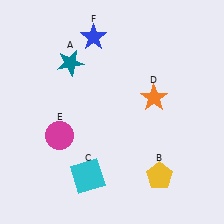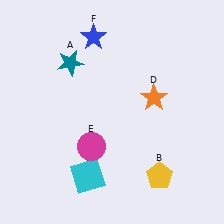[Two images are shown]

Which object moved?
The magenta circle (E) moved right.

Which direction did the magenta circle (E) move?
The magenta circle (E) moved right.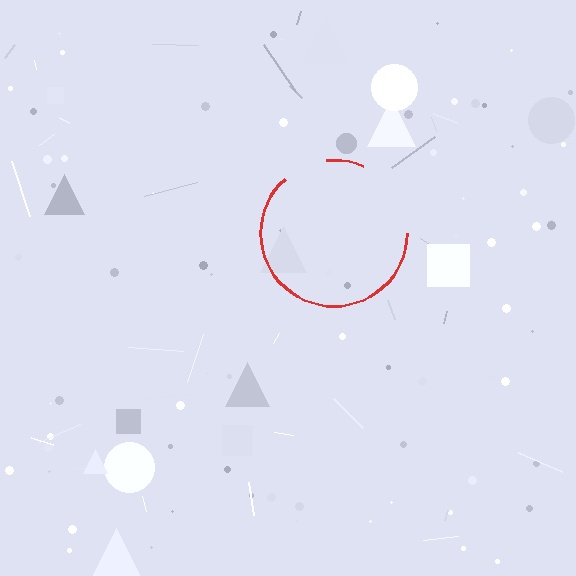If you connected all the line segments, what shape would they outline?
They would outline a circle.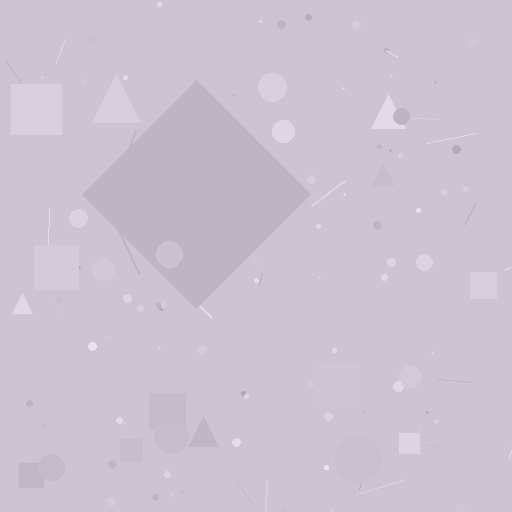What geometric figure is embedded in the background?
A diamond is embedded in the background.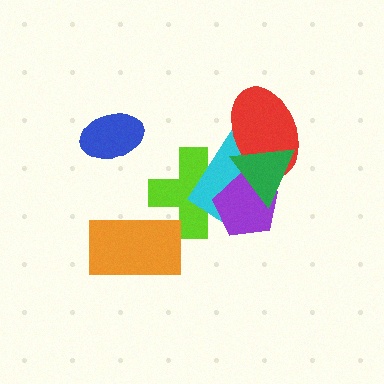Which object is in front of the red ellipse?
The green triangle is in front of the red ellipse.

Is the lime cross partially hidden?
Yes, it is partially covered by another shape.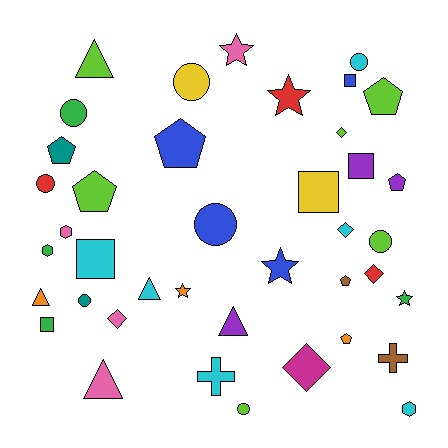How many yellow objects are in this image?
There are 2 yellow objects.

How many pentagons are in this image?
There are 7 pentagons.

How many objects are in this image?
There are 40 objects.